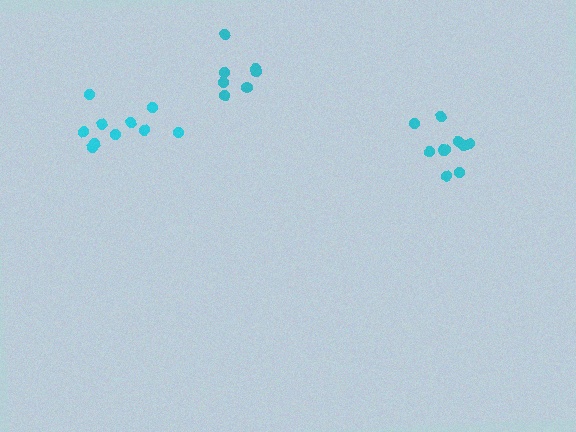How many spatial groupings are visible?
There are 3 spatial groupings.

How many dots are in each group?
Group 1: 10 dots, Group 2: 7 dots, Group 3: 10 dots (27 total).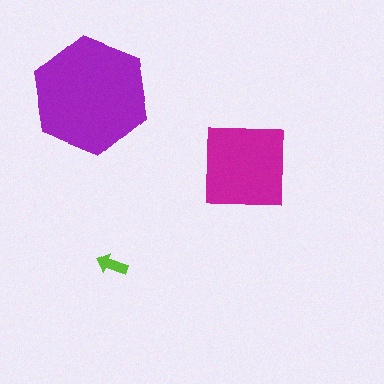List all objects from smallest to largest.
The lime arrow, the magenta square, the purple hexagon.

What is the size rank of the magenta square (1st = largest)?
2nd.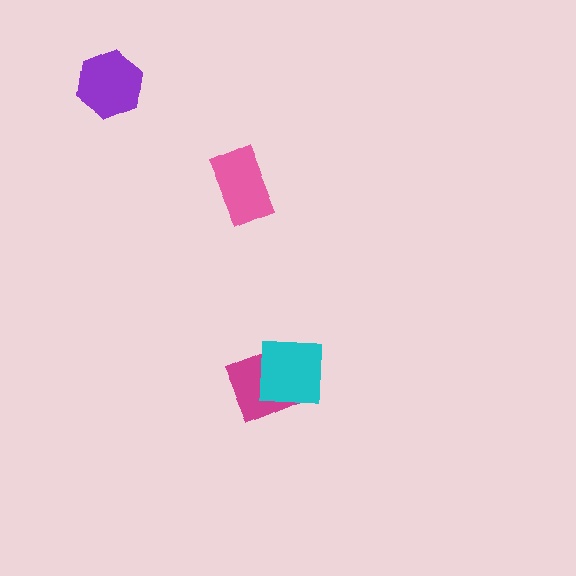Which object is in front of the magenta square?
The cyan square is in front of the magenta square.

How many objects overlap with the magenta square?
1 object overlaps with the magenta square.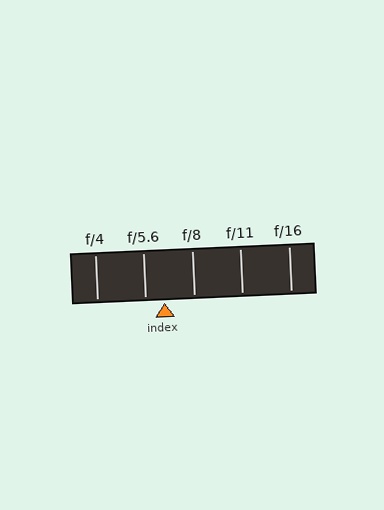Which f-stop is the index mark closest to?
The index mark is closest to f/5.6.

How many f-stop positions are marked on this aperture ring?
There are 5 f-stop positions marked.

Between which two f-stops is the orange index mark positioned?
The index mark is between f/5.6 and f/8.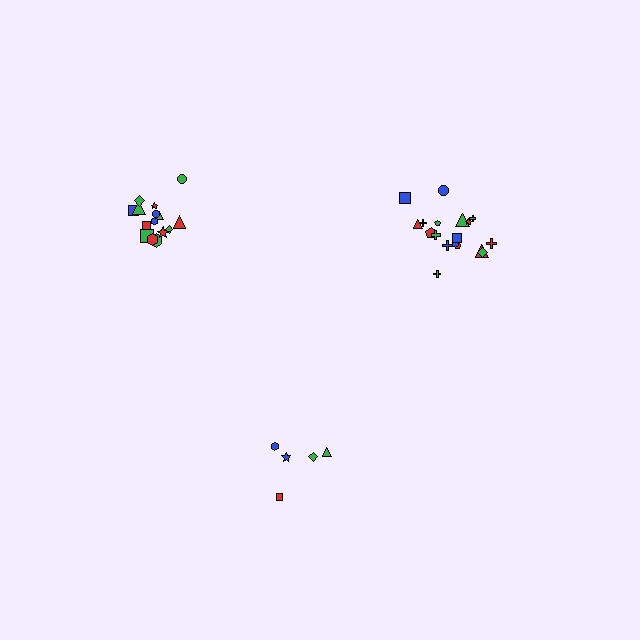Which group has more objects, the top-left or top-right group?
The top-right group.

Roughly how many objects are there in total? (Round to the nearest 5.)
Roughly 40 objects in total.